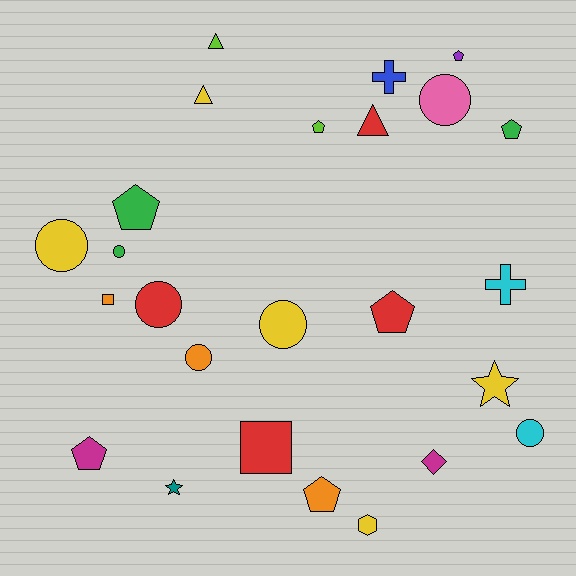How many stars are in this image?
There are 2 stars.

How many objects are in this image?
There are 25 objects.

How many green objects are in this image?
There are 3 green objects.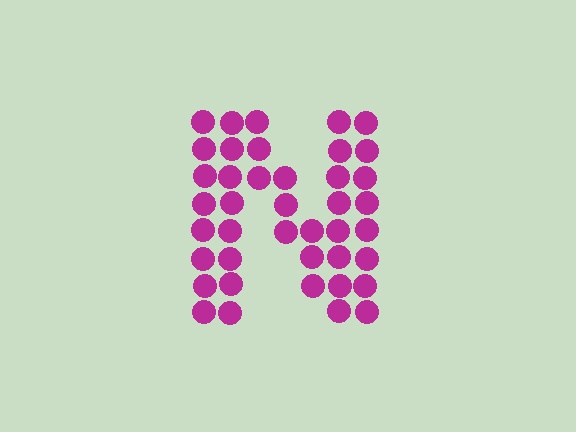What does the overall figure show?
The overall figure shows the letter N.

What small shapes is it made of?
It is made of small circles.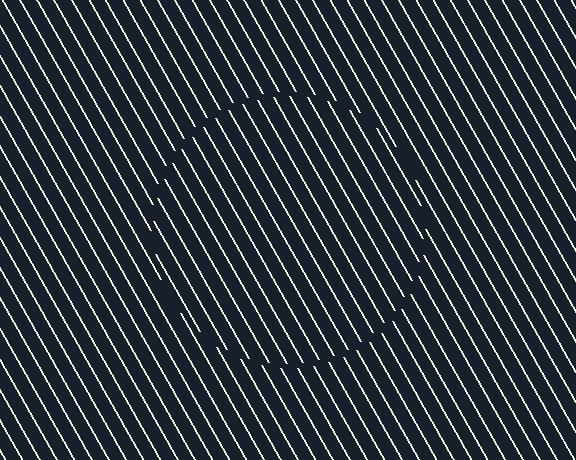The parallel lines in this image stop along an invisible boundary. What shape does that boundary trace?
An illusory circle. The interior of the shape contains the same grating, shifted by half a period — the contour is defined by the phase discontinuity where line-ends from the inner and outer gratings abut.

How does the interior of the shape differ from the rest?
The interior of the shape contains the same grating, shifted by half a period — the contour is defined by the phase discontinuity where line-ends from the inner and outer gratings abut.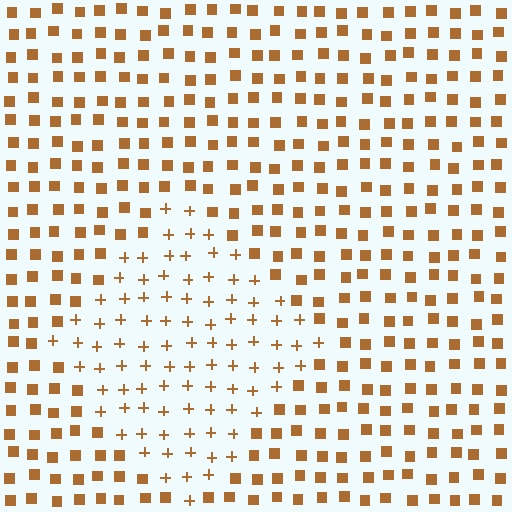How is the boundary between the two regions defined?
The boundary is defined by a change in element shape: plus signs inside vs. squares outside. All elements share the same color and spacing.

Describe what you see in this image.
The image is filled with small brown elements arranged in a uniform grid. A diamond-shaped region contains plus signs, while the surrounding area contains squares. The boundary is defined purely by the change in element shape.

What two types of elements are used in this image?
The image uses plus signs inside the diamond region and squares outside it.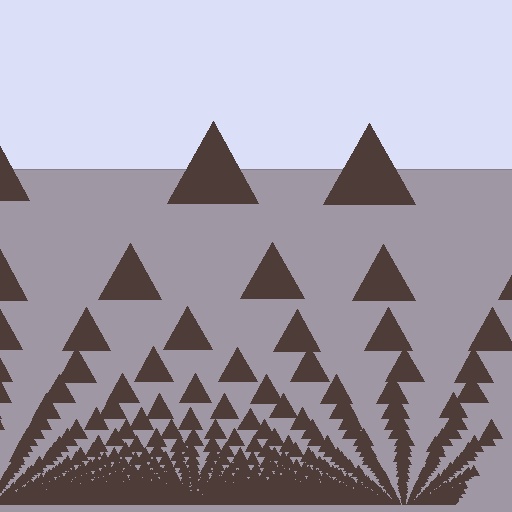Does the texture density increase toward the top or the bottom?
Density increases toward the bottom.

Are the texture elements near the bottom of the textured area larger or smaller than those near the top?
Smaller. The gradient is inverted — elements near the bottom are smaller and denser.